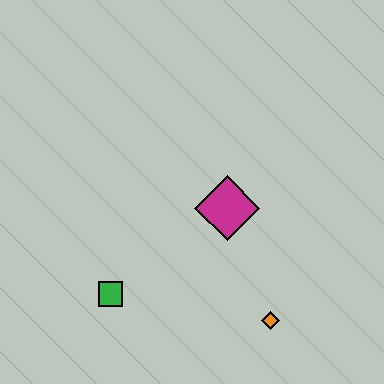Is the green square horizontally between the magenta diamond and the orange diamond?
No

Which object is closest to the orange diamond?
The magenta diamond is closest to the orange diamond.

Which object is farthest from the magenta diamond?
The green square is farthest from the magenta diamond.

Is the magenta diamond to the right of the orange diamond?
No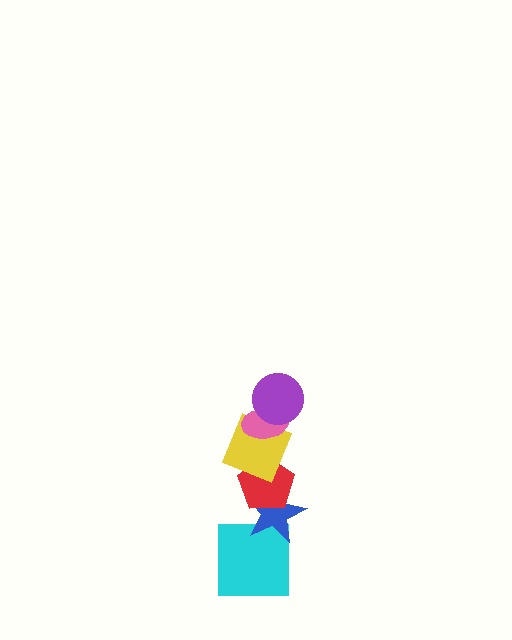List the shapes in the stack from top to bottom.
From top to bottom: the purple circle, the pink ellipse, the yellow square, the red pentagon, the blue star, the cyan square.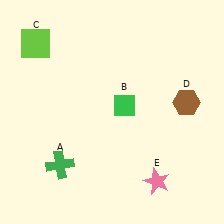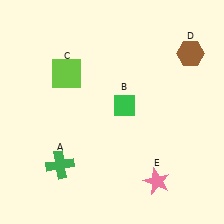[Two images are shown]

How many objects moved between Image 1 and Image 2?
2 objects moved between the two images.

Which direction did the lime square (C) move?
The lime square (C) moved right.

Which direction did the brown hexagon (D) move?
The brown hexagon (D) moved up.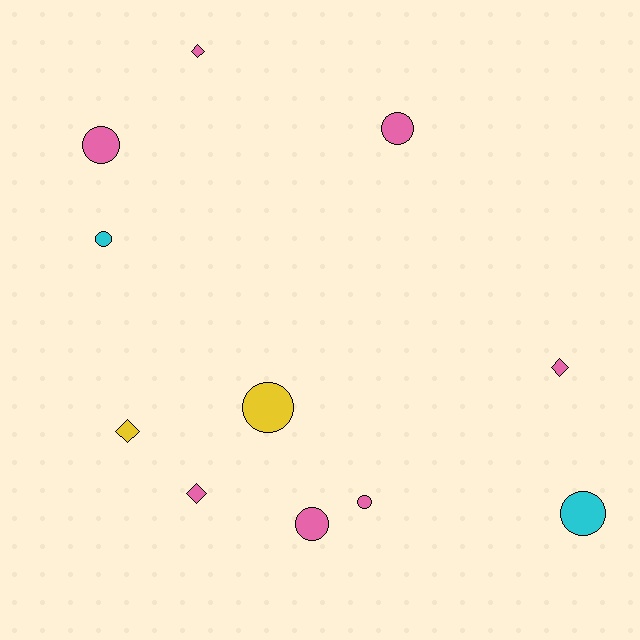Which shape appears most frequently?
Circle, with 7 objects.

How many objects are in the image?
There are 11 objects.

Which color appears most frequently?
Pink, with 7 objects.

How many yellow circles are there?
There is 1 yellow circle.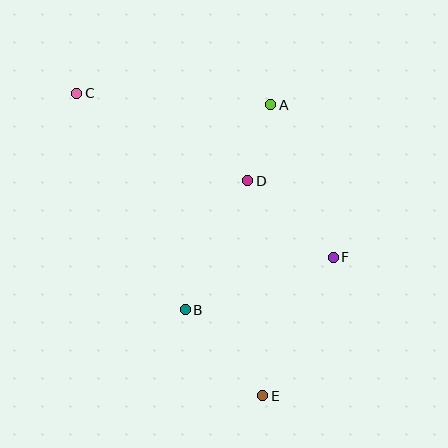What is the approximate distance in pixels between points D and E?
The distance between D and E is approximately 215 pixels.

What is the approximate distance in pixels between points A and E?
The distance between A and E is approximately 291 pixels.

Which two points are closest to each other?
Points A and D are closest to each other.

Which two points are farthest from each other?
Points C and E are farthest from each other.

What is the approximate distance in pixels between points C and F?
The distance between C and F is approximately 305 pixels.